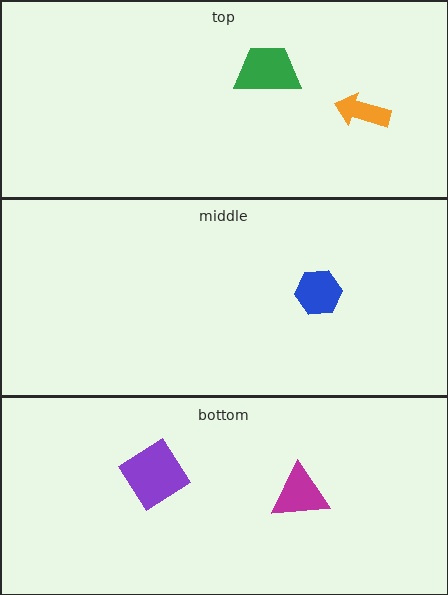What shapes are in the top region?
The orange arrow, the green trapezoid.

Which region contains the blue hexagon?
The middle region.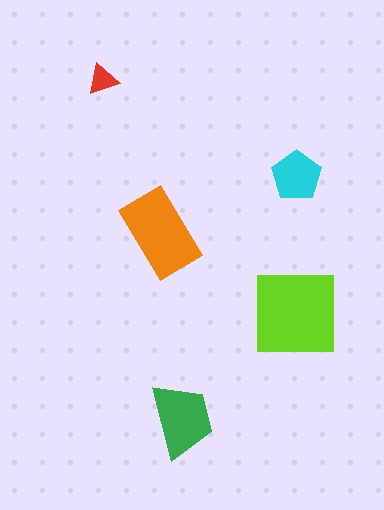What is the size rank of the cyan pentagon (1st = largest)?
4th.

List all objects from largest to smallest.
The lime square, the orange rectangle, the green trapezoid, the cyan pentagon, the red triangle.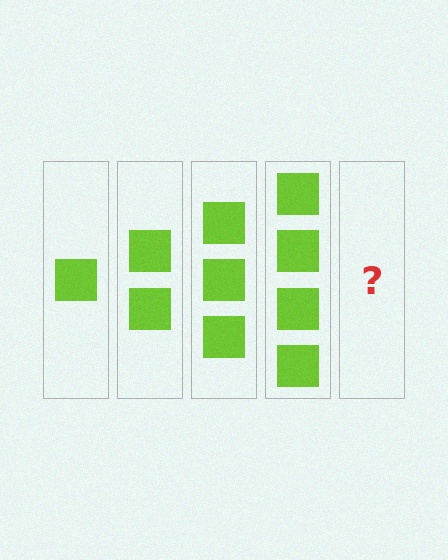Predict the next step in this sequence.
The next step is 5 squares.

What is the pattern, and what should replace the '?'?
The pattern is that each step adds one more square. The '?' should be 5 squares.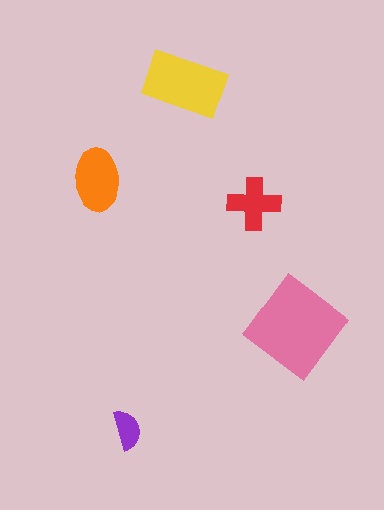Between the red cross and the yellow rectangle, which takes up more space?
The yellow rectangle.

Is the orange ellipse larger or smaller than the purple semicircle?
Larger.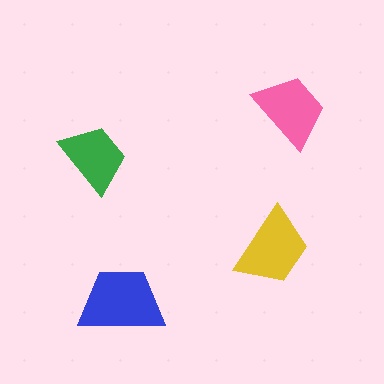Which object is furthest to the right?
The pink trapezoid is rightmost.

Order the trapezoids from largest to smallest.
the blue one, the yellow one, the pink one, the green one.